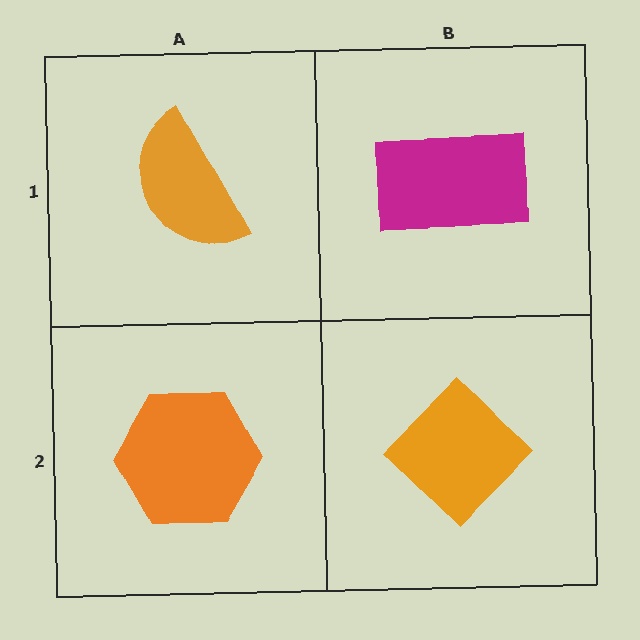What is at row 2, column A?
An orange hexagon.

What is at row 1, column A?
An orange semicircle.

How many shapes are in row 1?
2 shapes.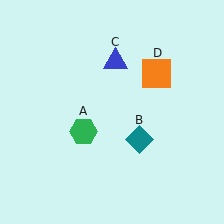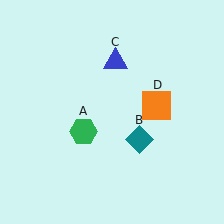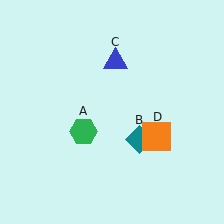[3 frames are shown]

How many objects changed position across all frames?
1 object changed position: orange square (object D).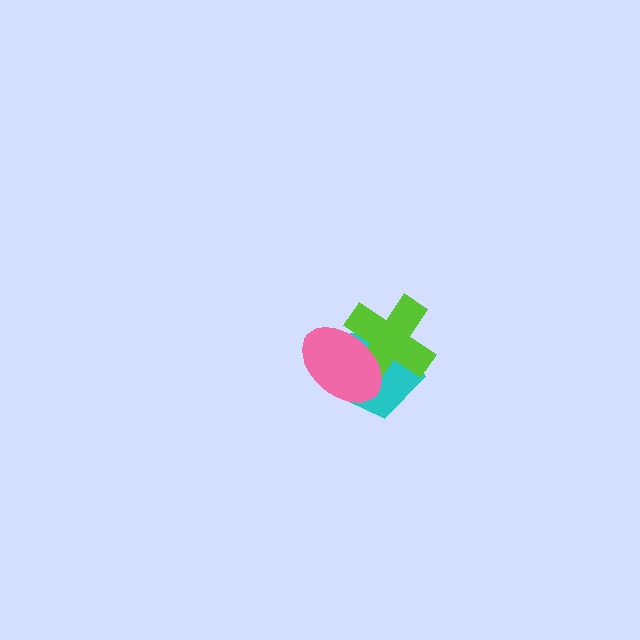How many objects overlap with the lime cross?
2 objects overlap with the lime cross.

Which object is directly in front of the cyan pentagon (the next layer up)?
The lime cross is directly in front of the cyan pentagon.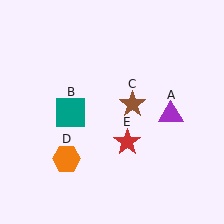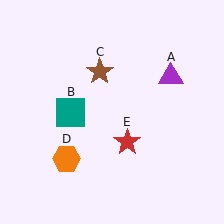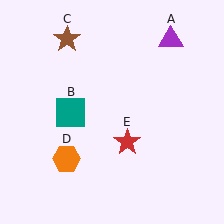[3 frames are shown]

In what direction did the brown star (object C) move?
The brown star (object C) moved up and to the left.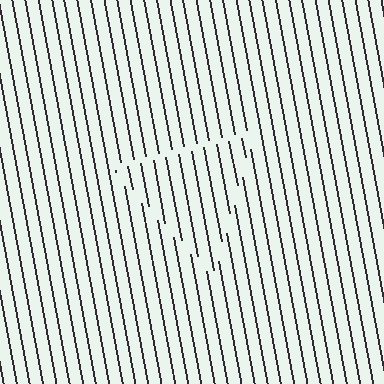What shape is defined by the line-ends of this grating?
An illusory triangle. The interior of the shape contains the same grating, shifted by half a period — the contour is defined by the phase discontinuity where line-ends from the inner and outer gratings abut.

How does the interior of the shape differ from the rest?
The interior of the shape contains the same grating, shifted by half a period — the contour is defined by the phase discontinuity where line-ends from the inner and outer gratings abut.